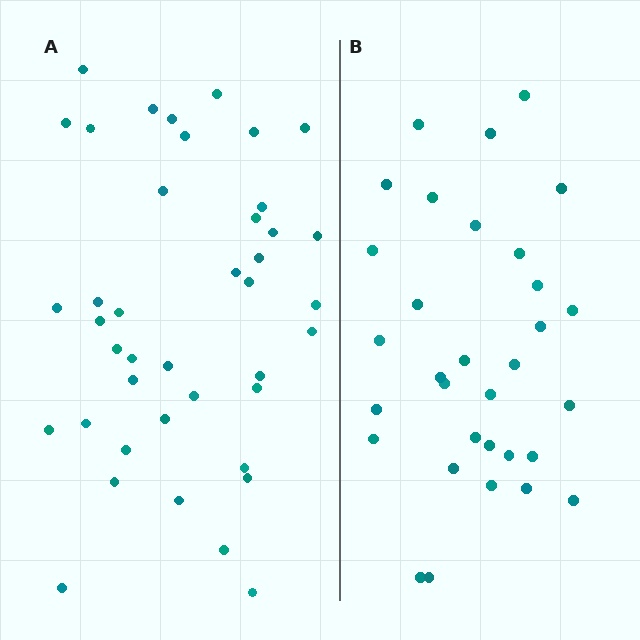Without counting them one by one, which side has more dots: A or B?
Region A (the left region) has more dots.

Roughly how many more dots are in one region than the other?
Region A has roughly 8 or so more dots than region B.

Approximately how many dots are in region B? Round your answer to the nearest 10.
About 30 dots. (The exact count is 32, which rounds to 30.)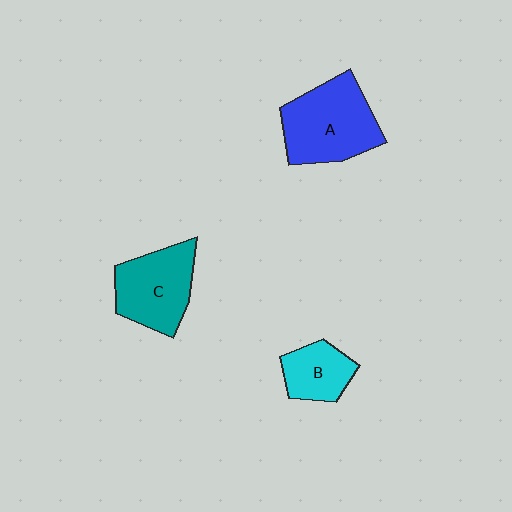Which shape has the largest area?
Shape A (blue).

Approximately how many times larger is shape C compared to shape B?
Approximately 1.6 times.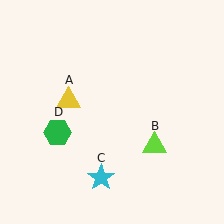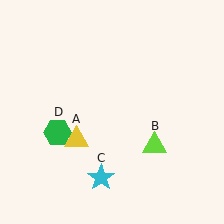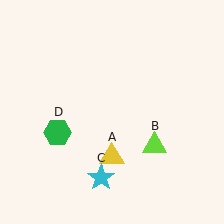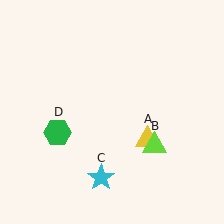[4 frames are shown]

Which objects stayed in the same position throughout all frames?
Lime triangle (object B) and cyan star (object C) and green hexagon (object D) remained stationary.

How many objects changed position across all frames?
1 object changed position: yellow triangle (object A).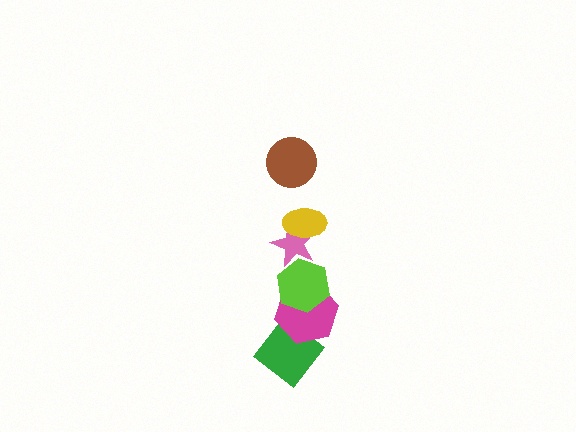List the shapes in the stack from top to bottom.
From top to bottom: the brown circle, the yellow ellipse, the pink star, the lime hexagon, the magenta hexagon, the green diamond.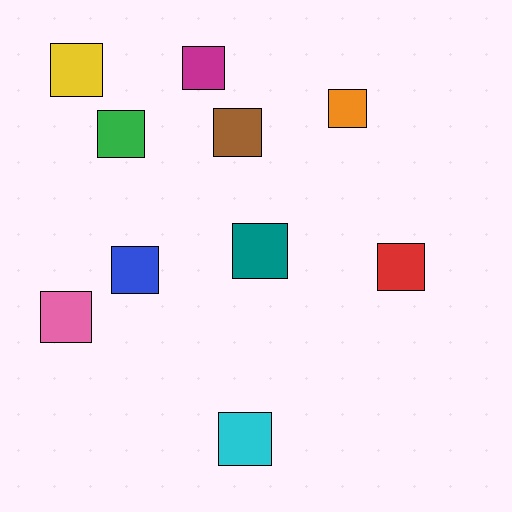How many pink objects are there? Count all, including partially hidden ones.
There is 1 pink object.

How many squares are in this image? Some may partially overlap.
There are 10 squares.